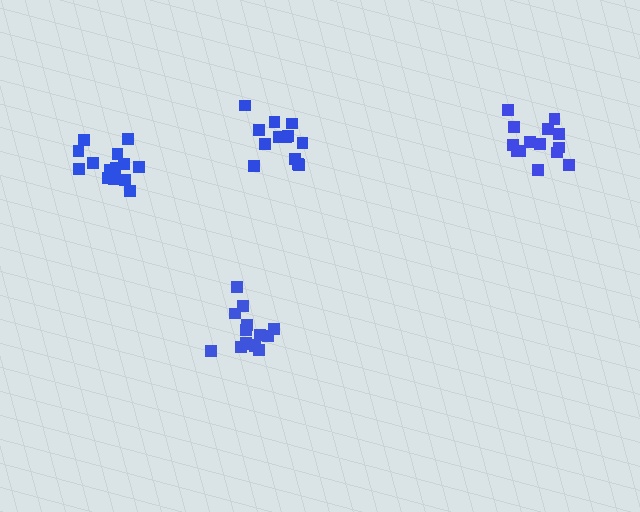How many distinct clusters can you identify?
There are 4 distinct clusters.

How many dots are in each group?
Group 1: 14 dots, Group 2: 14 dots, Group 3: 13 dots, Group 4: 15 dots (56 total).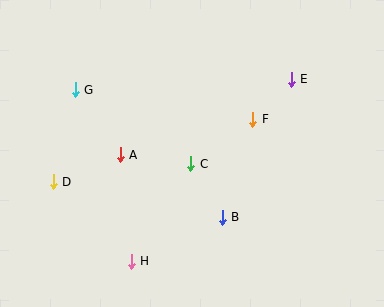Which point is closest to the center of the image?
Point C at (191, 164) is closest to the center.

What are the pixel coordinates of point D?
Point D is at (53, 182).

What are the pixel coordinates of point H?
Point H is at (131, 261).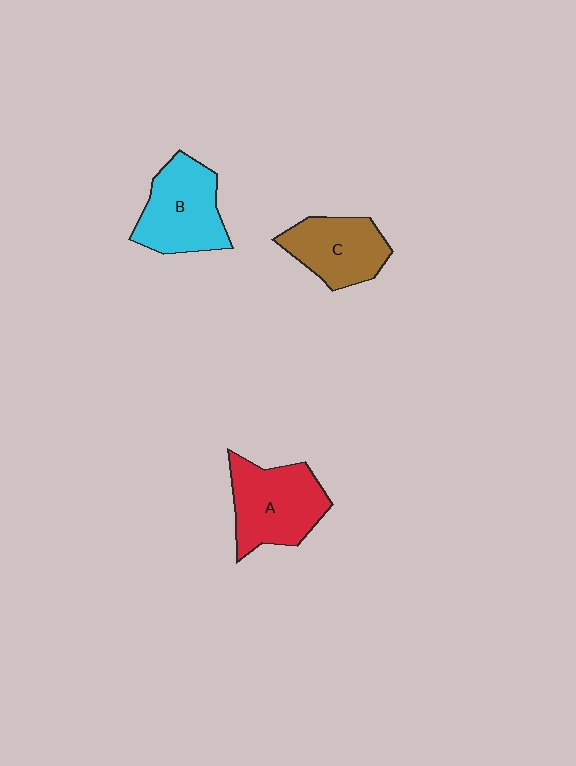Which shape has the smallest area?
Shape C (brown).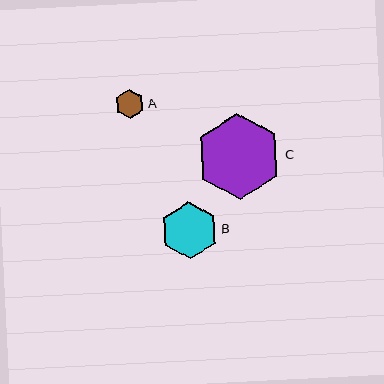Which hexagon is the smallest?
Hexagon A is the smallest with a size of approximately 29 pixels.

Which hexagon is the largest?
Hexagon C is the largest with a size of approximately 86 pixels.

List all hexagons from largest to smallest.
From largest to smallest: C, B, A.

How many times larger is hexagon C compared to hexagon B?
Hexagon C is approximately 1.5 times the size of hexagon B.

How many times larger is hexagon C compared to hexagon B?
Hexagon C is approximately 1.5 times the size of hexagon B.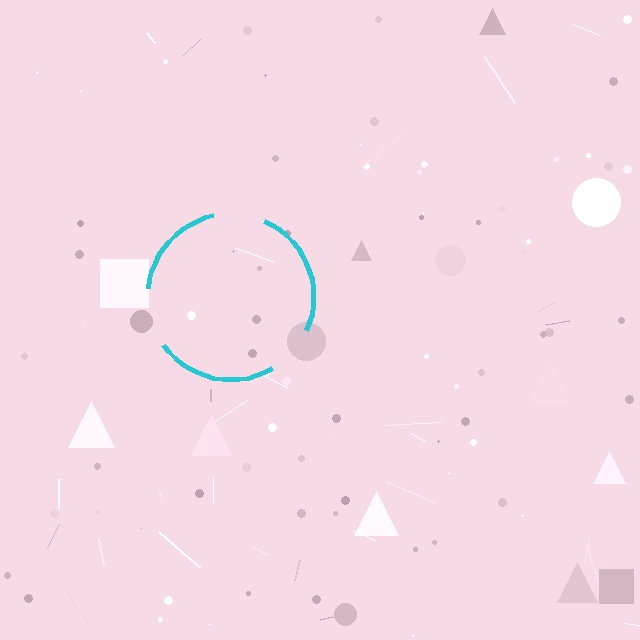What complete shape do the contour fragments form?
The contour fragments form a circle.